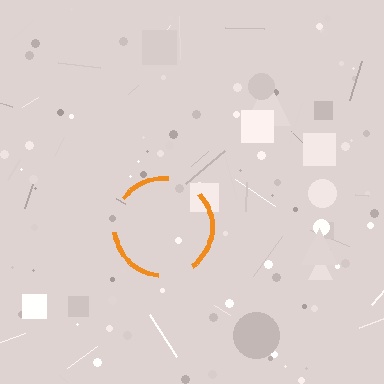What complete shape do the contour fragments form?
The contour fragments form a circle.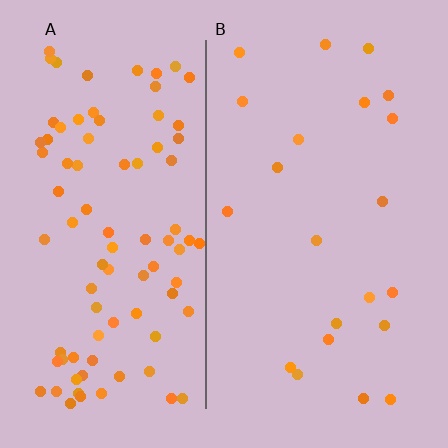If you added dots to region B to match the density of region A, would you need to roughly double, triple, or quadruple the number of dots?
Approximately quadruple.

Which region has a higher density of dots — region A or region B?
A (the left).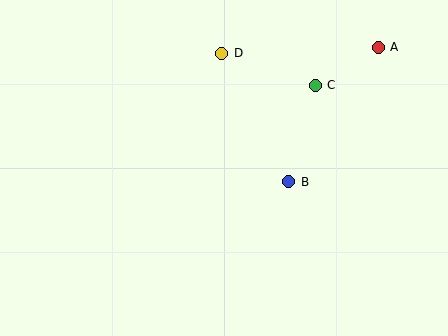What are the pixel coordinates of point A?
Point A is at (378, 47).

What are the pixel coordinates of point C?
Point C is at (315, 85).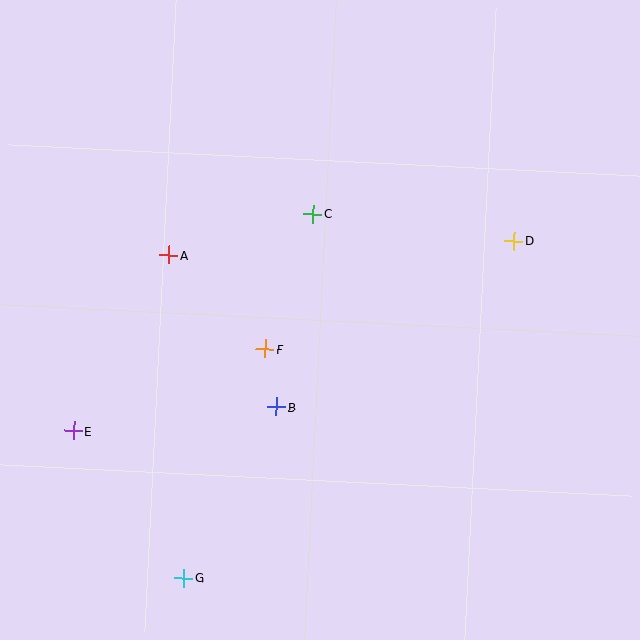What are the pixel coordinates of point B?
Point B is at (277, 407).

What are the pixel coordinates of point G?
Point G is at (184, 578).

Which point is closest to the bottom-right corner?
Point D is closest to the bottom-right corner.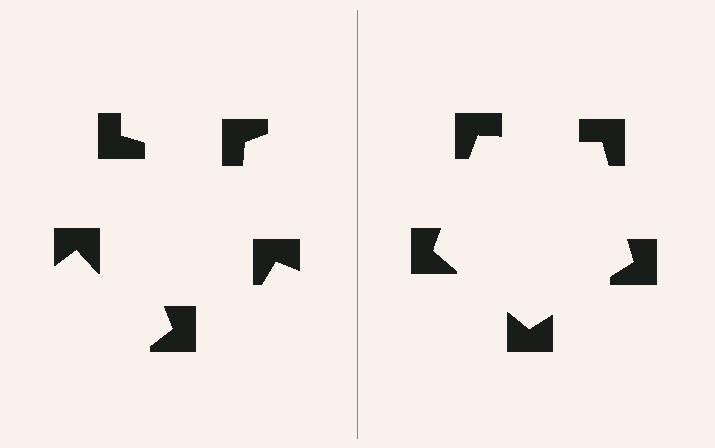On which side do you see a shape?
An illusory pentagon appears on the right side. On the left side the wedge cuts are rotated, so no coherent shape forms.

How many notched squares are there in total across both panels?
10 — 5 on each side.